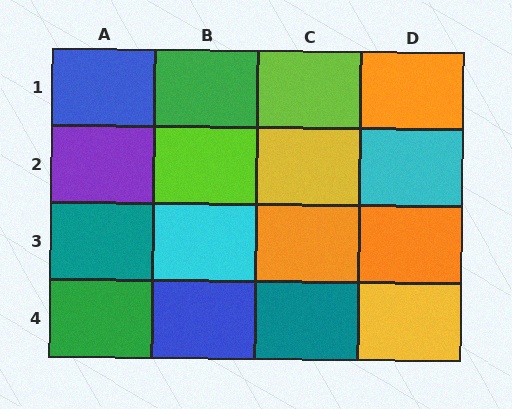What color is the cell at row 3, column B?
Cyan.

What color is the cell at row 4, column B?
Blue.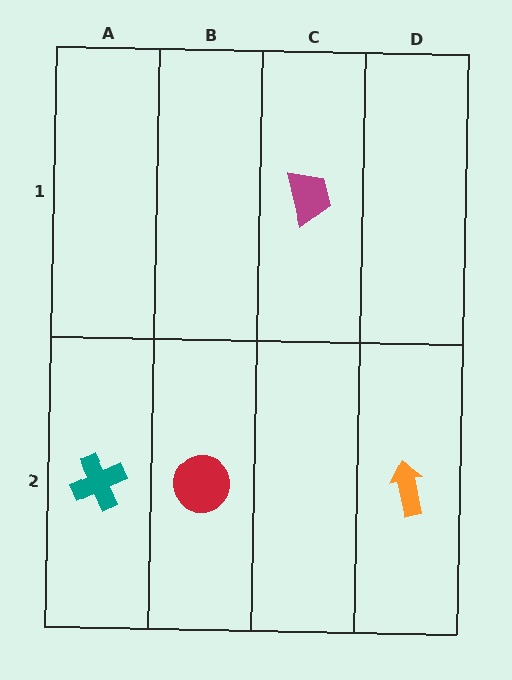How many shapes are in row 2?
3 shapes.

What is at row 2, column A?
A teal cross.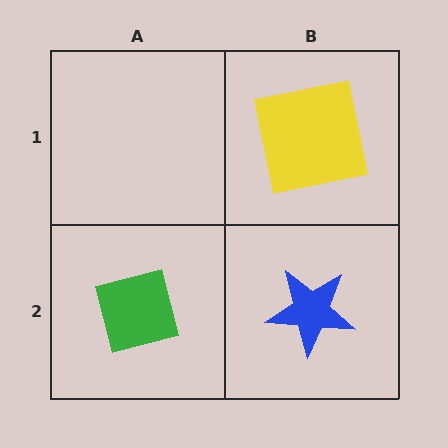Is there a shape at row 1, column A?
No, that cell is empty.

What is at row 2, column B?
A blue star.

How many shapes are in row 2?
2 shapes.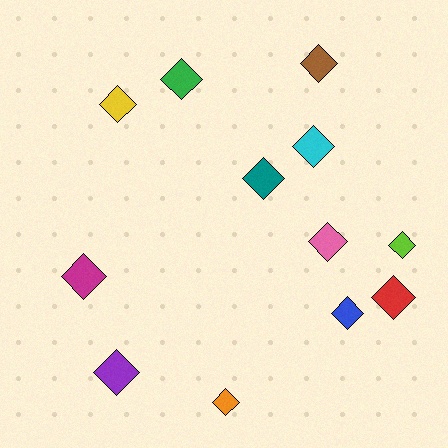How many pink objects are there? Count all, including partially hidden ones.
There is 1 pink object.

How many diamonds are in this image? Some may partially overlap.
There are 12 diamonds.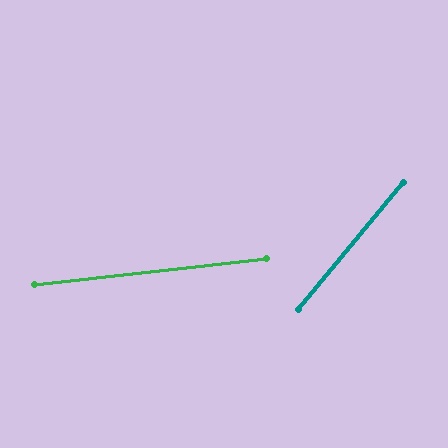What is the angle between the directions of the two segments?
Approximately 44 degrees.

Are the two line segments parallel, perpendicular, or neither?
Neither parallel nor perpendicular — they differ by about 44°.